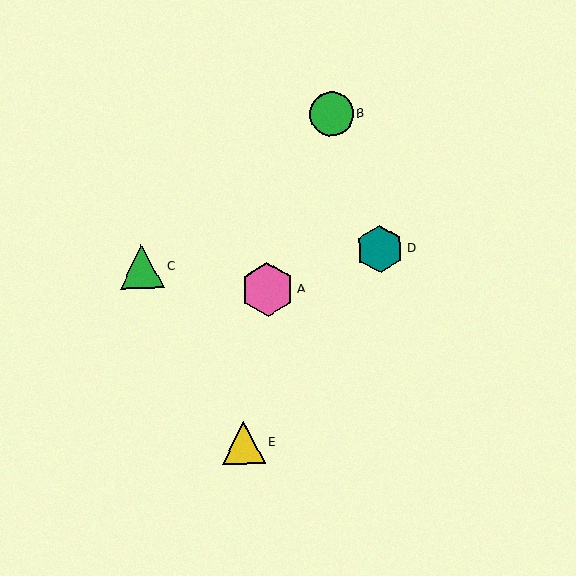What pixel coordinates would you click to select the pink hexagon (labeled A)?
Click at (267, 290) to select the pink hexagon A.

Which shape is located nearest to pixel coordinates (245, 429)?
The yellow triangle (labeled E) at (243, 442) is nearest to that location.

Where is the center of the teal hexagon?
The center of the teal hexagon is at (380, 249).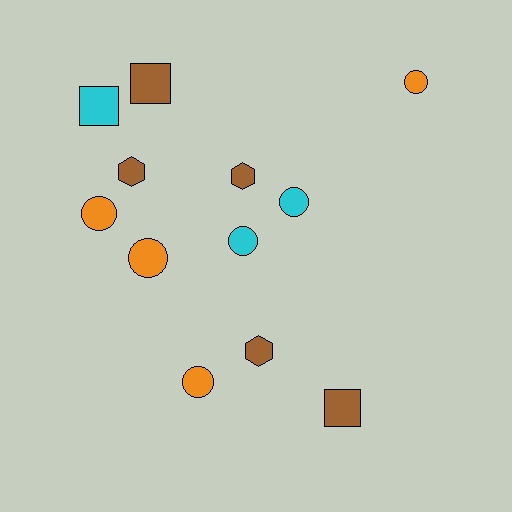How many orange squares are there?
There are no orange squares.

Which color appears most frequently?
Brown, with 5 objects.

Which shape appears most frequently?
Circle, with 6 objects.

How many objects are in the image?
There are 12 objects.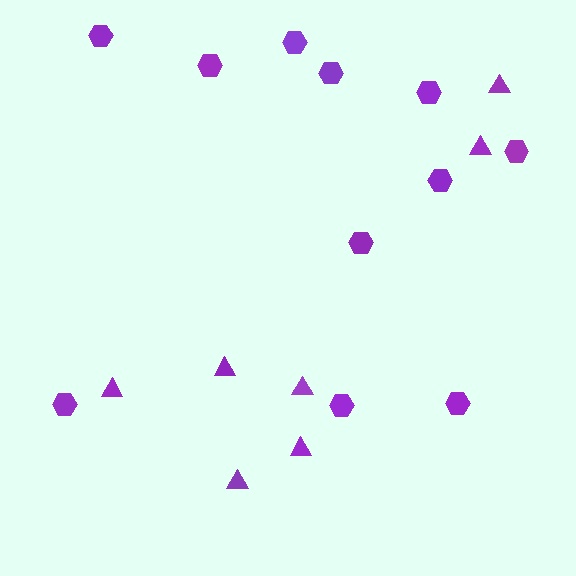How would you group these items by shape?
There are 2 groups: one group of hexagons (11) and one group of triangles (7).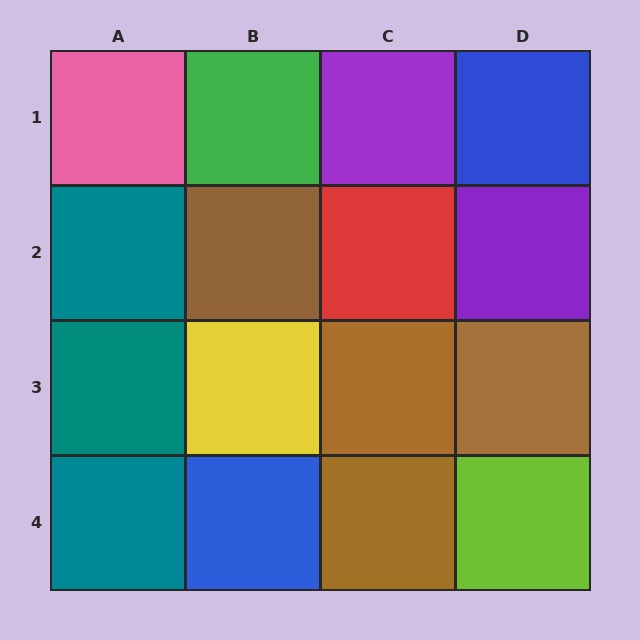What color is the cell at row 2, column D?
Purple.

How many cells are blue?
2 cells are blue.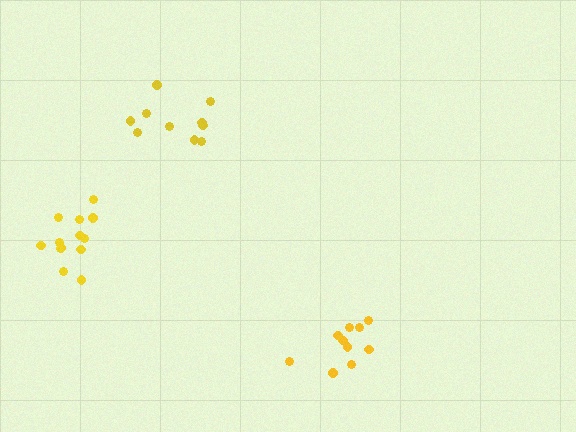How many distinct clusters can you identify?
There are 3 distinct clusters.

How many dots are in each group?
Group 1: 10 dots, Group 2: 10 dots, Group 3: 13 dots (33 total).